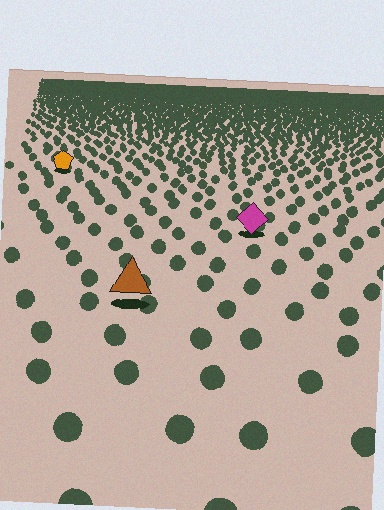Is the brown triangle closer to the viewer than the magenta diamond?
Yes. The brown triangle is closer — you can tell from the texture gradient: the ground texture is coarser near it.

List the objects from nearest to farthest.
From nearest to farthest: the brown triangle, the magenta diamond, the orange pentagon.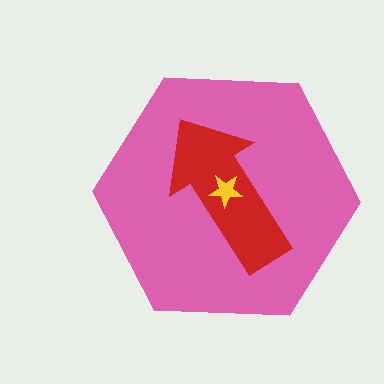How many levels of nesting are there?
3.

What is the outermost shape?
The pink hexagon.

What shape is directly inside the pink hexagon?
The red arrow.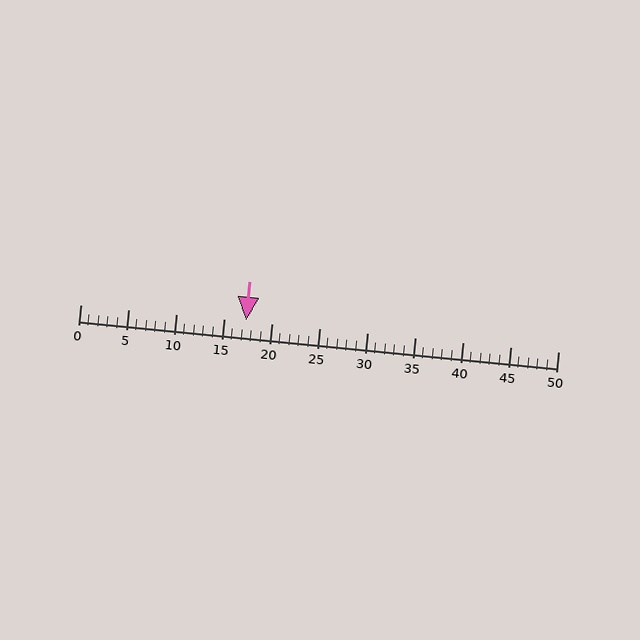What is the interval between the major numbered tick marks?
The major tick marks are spaced 5 units apart.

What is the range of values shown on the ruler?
The ruler shows values from 0 to 50.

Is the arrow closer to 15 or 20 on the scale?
The arrow is closer to 15.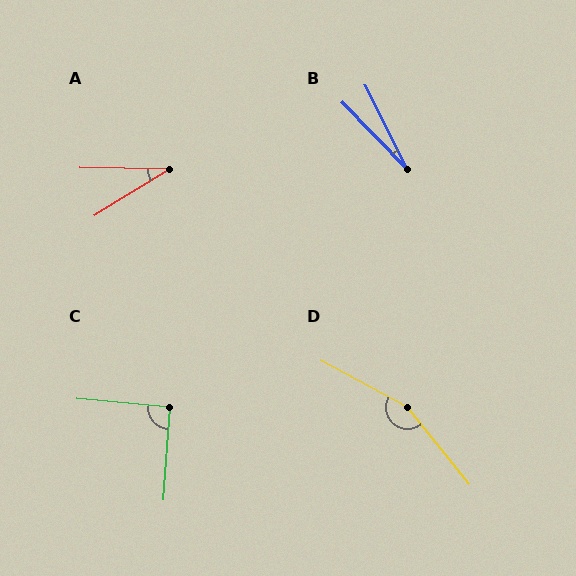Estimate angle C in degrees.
Approximately 91 degrees.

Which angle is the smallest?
B, at approximately 18 degrees.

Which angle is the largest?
D, at approximately 157 degrees.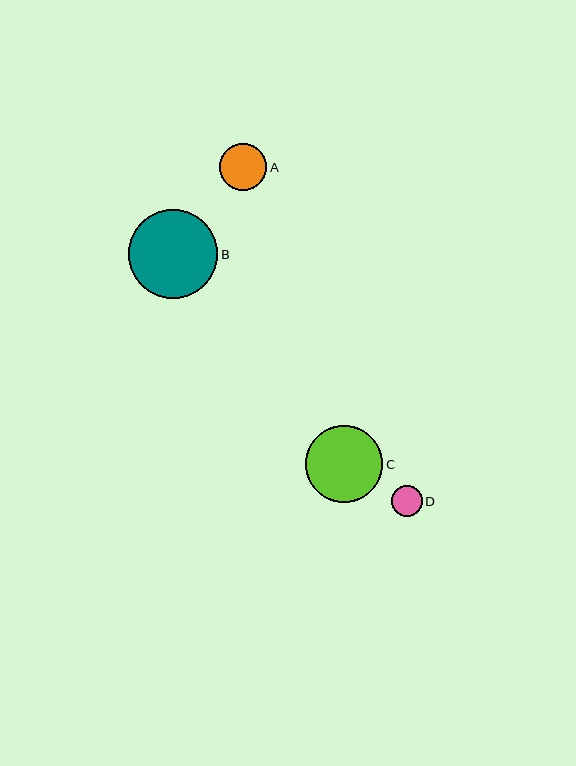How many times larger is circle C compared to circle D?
Circle C is approximately 2.5 times the size of circle D.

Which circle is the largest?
Circle B is the largest with a size of approximately 89 pixels.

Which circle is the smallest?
Circle D is the smallest with a size of approximately 31 pixels.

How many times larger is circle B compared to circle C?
Circle B is approximately 1.2 times the size of circle C.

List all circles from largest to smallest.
From largest to smallest: B, C, A, D.